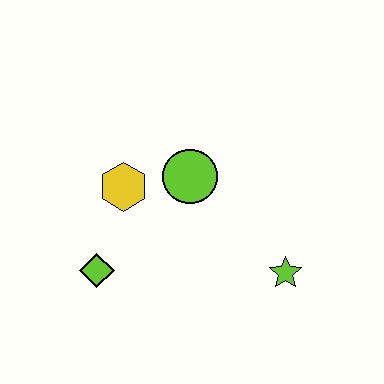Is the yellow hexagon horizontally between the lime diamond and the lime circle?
Yes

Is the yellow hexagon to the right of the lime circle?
No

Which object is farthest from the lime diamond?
The lime star is farthest from the lime diamond.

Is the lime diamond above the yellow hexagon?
No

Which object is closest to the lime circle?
The yellow hexagon is closest to the lime circle.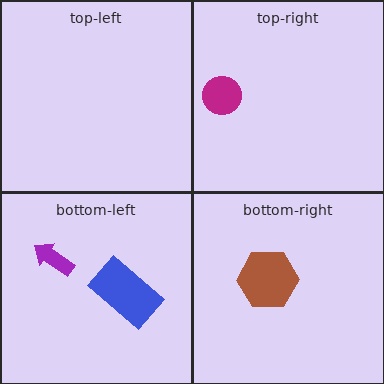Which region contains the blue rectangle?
The bottom-left region.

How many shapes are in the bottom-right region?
1.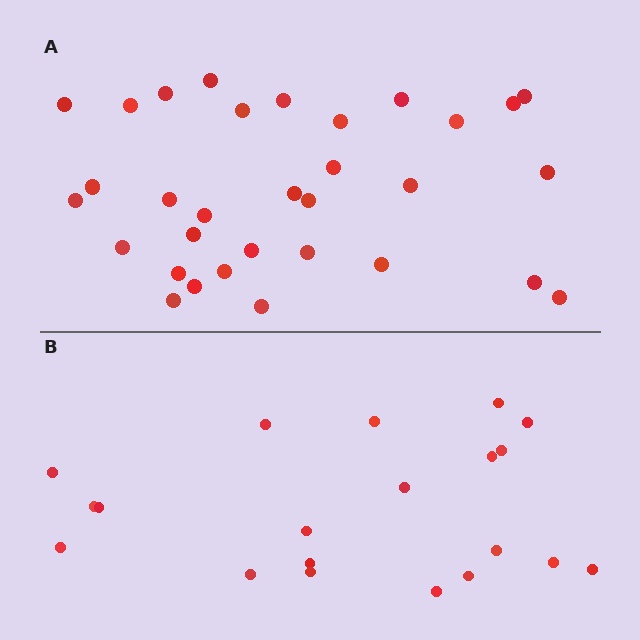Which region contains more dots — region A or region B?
Region A (the top region) has more dots.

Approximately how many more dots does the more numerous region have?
Region A has roughly 12 or so more dots than region B.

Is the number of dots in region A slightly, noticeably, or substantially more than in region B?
Region A has substantially more. The ratio is roughly 1.6 to 1.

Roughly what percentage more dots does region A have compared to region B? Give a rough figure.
About 60% more.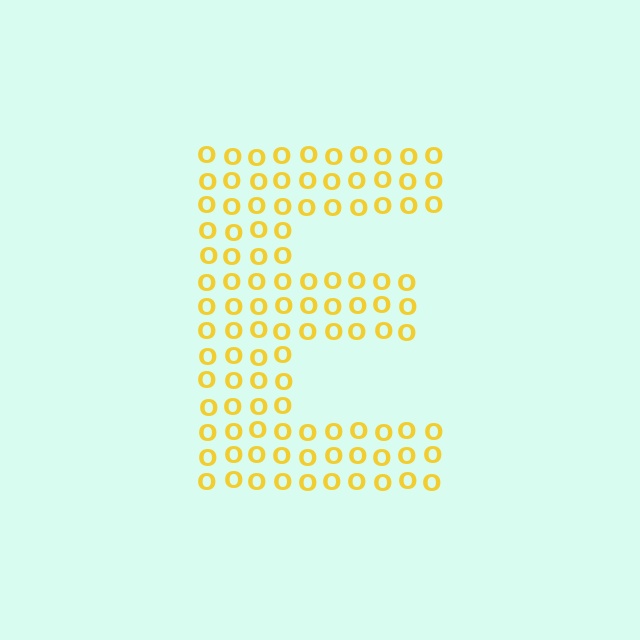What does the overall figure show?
The overall figure shows the letter E.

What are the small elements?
The small elements are letter O's.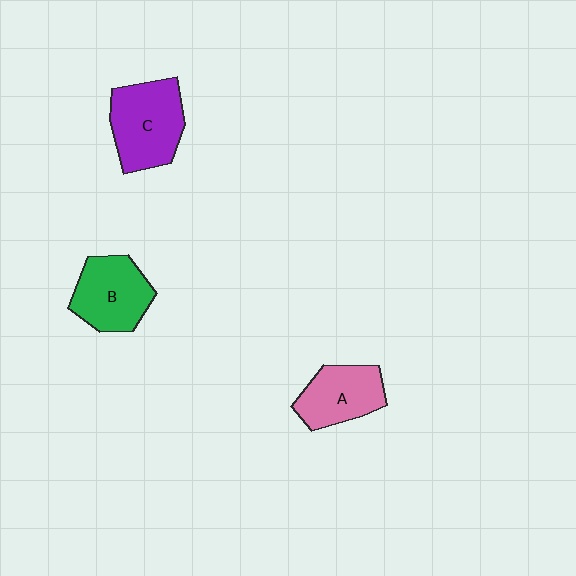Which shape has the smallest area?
Shape A (pink).